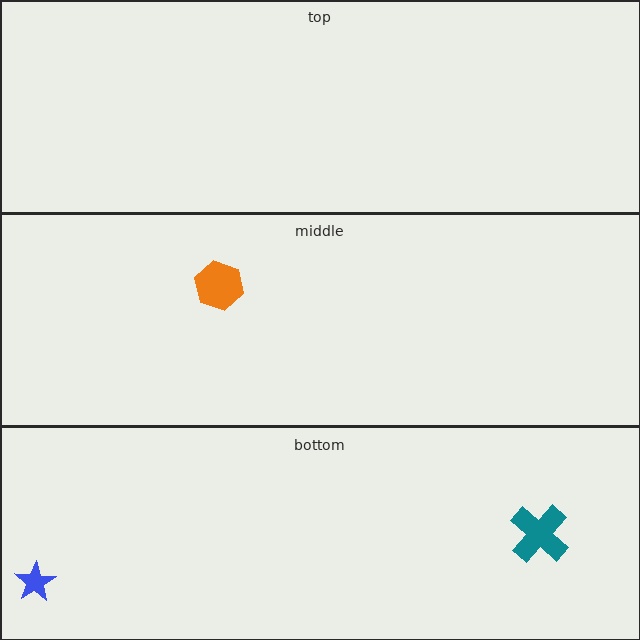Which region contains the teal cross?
The bottom region.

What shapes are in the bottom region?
The blue star, the teal cross.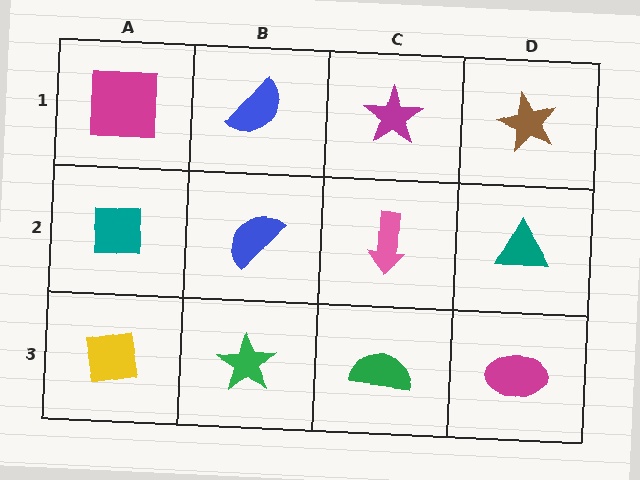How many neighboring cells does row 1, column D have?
2.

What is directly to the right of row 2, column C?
A teal triangle.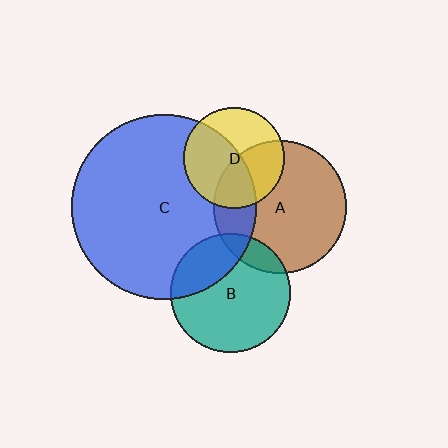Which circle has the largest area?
Circle C (blue).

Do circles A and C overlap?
Yes.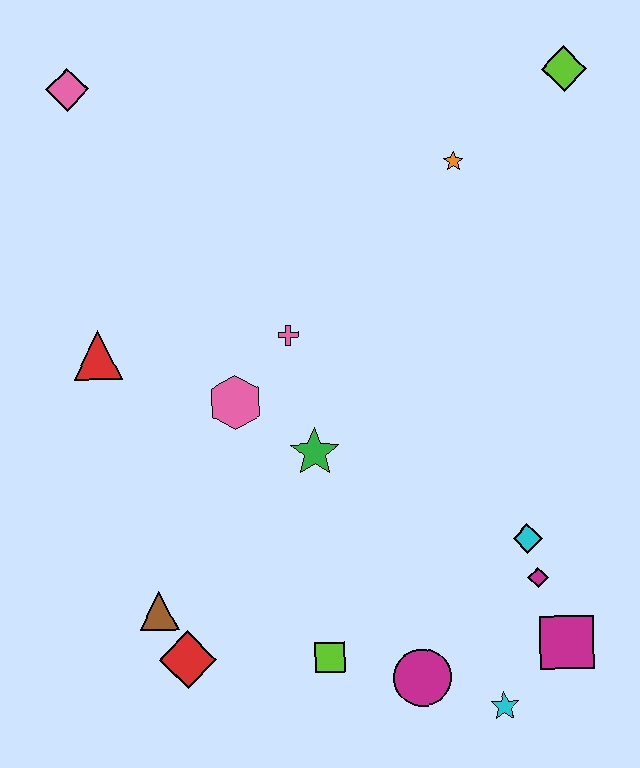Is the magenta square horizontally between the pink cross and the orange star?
No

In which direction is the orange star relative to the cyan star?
The orange star is above the cyan star.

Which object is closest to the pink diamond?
The red triangle is closest to the pink diamond.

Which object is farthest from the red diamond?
The lime diamond is farthest from the red diamond.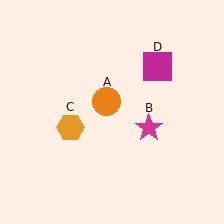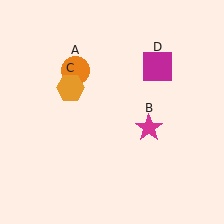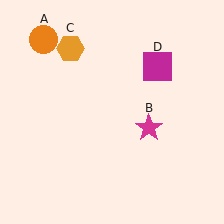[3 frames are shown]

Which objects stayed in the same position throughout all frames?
Magenta star (object B) and magenta square (object D) remained stationary.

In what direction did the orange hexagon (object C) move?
The orange hexagon (object C) moved up.